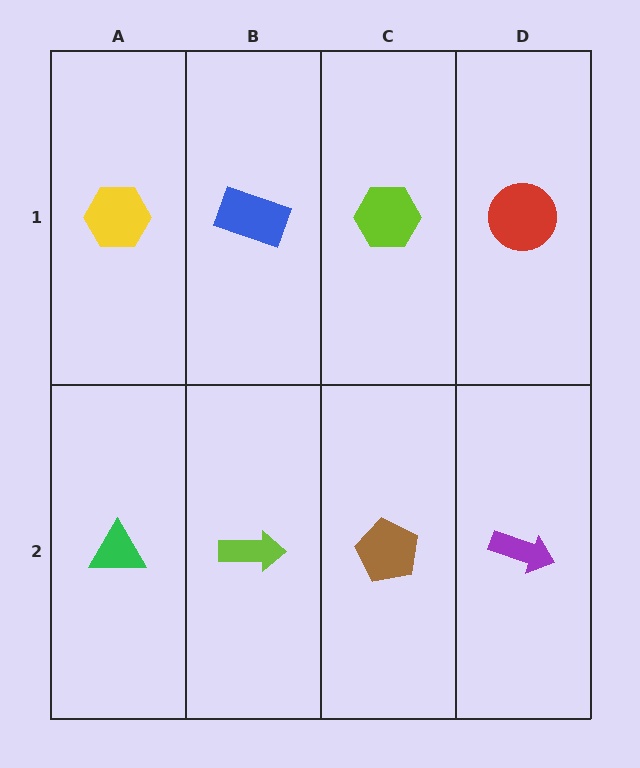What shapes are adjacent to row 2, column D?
A red circle (row 1, column D), a brown pentagon (row 2, column C).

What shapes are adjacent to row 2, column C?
A lime hexagon (row 1, column C), a lime arrow (row 2, column B), a purple arrow (row 2, column D).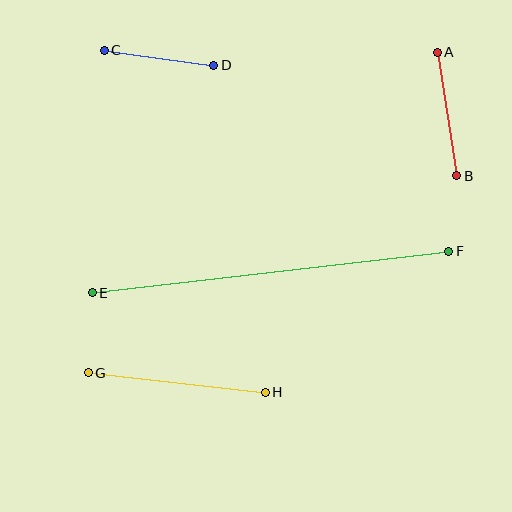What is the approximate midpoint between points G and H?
The midpoint is at approximately (177, 383) pixels.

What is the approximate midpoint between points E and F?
The midpoint is at approximately (271, 272) pixels.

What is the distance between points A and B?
The distance is approximately 125 pixels.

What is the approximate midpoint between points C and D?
The midpoint is at approximately (159, 58) pixels.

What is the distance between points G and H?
The distance is approximately 178 pixels.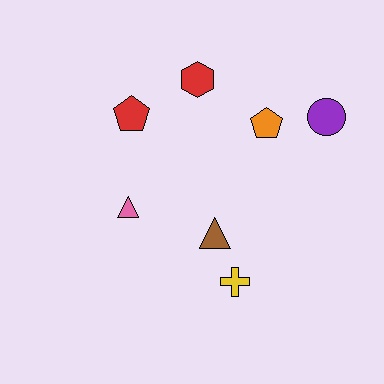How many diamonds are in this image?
There are no diamonds.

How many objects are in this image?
There are 7 objects.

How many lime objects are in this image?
There are no lime objects.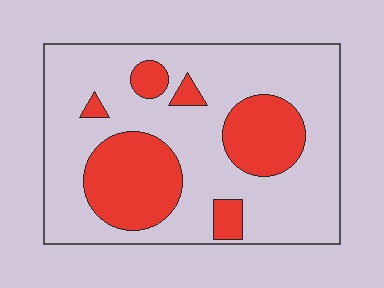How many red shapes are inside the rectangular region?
6.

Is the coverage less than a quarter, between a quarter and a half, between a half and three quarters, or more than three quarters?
Between a quarter and a half.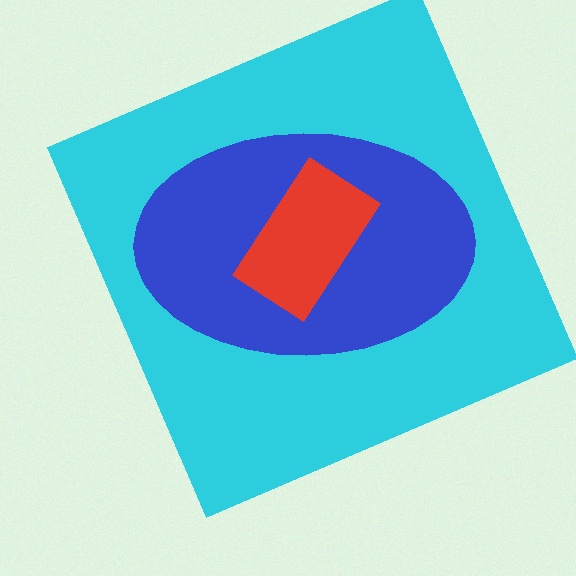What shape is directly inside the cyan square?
The blue ellipse.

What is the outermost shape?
The cyan square.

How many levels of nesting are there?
3.